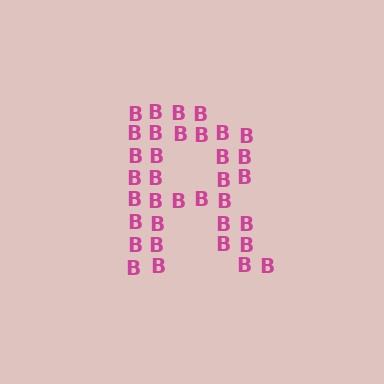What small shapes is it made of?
It is made of small letter B's.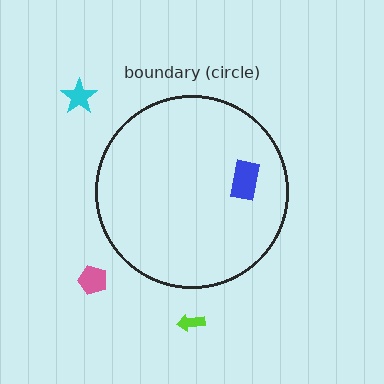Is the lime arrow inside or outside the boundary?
Outside.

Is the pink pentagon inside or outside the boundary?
Outside.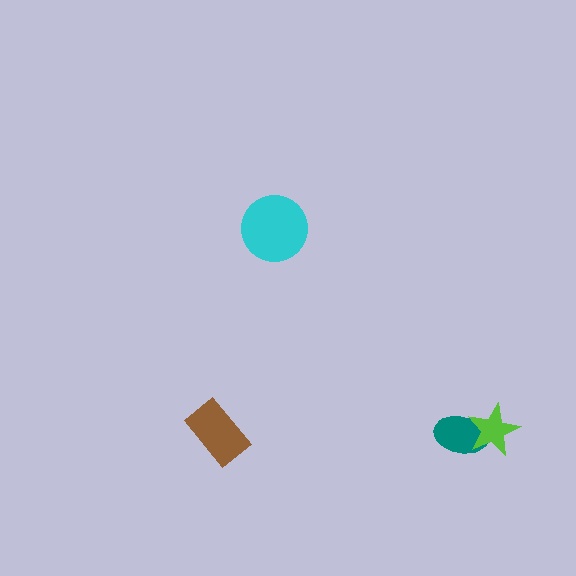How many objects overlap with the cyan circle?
0 objects overlap with the cyan circle.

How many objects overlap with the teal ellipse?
1 object overlaps with the teal ellipse.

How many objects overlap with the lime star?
1 object overlaps with the lime star.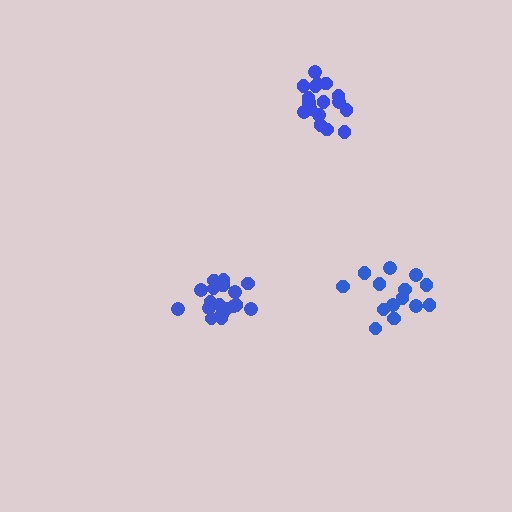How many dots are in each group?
Group 1: 18 dots, Group 2: 14 dots, Group 3: 17 dots (49 total).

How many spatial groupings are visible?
There are 3 spatial groupings.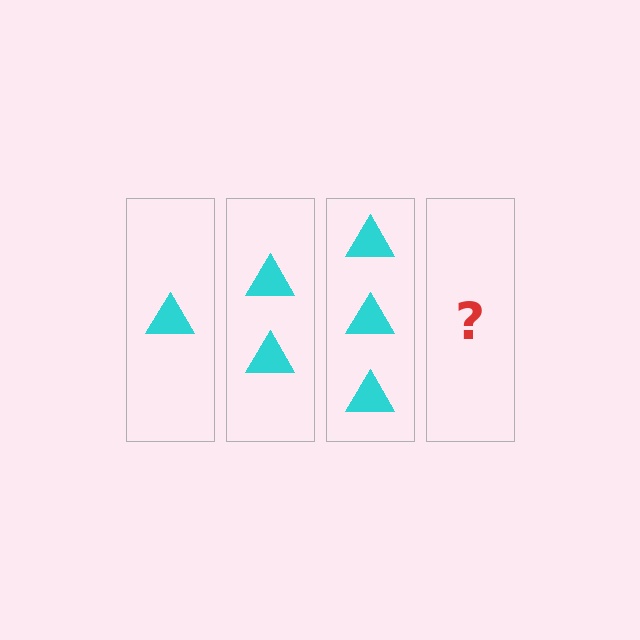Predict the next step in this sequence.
The next step is 4 triangles.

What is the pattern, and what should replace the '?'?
The pattern is that each step adds one more triangle. The '?' should be 4 triangles.